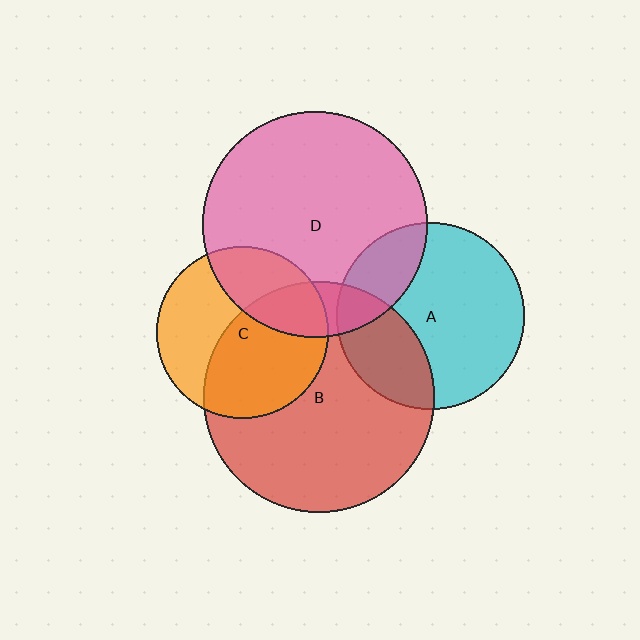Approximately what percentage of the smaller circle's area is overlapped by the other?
Approximately 30%.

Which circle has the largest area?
Circle B (red).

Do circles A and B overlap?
Yes.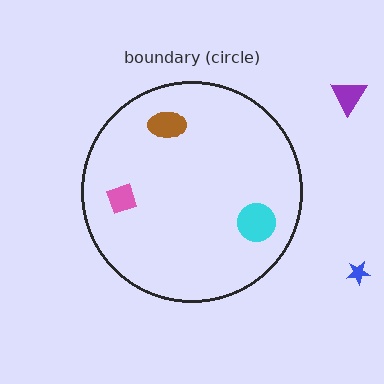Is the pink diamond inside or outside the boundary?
Inside.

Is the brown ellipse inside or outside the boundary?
Inside.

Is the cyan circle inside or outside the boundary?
Inside.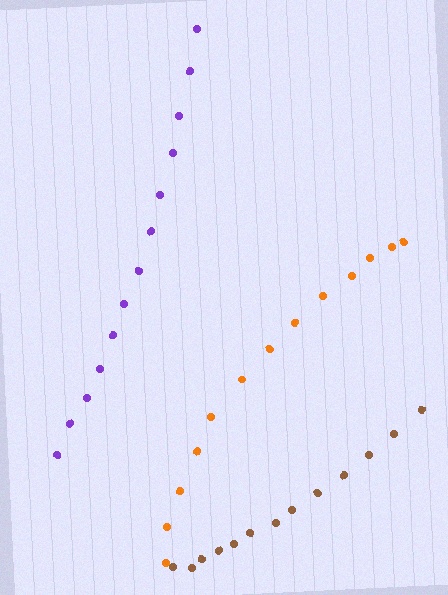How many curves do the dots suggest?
There are 3 distinct paths.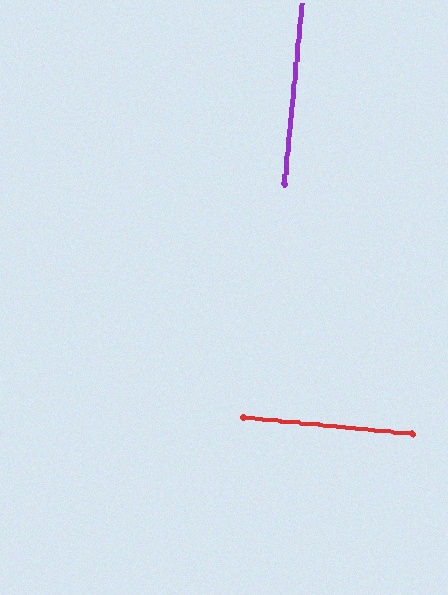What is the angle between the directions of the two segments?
Approximately 90 degrees.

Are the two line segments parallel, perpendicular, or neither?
Perpendicular — they meet at approximately 90°.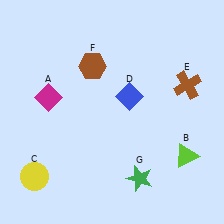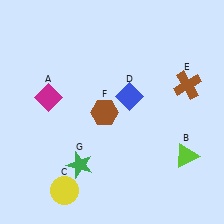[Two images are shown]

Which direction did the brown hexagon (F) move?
The brown hexagon (F) moved down.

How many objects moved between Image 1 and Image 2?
3 objects moved between the two images.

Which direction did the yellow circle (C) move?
The yellow circle (C) moved right.